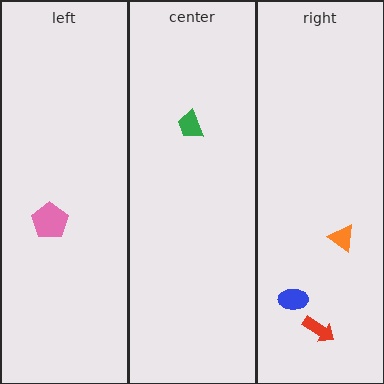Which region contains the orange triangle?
The right region.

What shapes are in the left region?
The pink pentagon.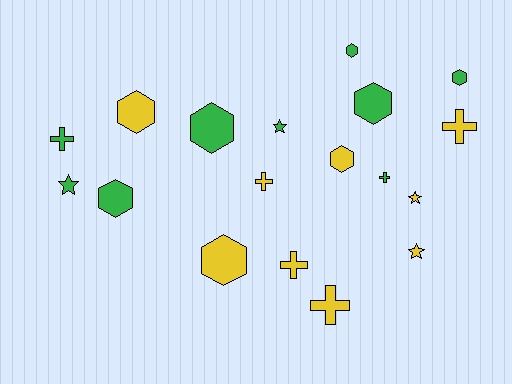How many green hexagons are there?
There are 5 green hexagons.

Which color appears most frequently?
Green, with 9 objects.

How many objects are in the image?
There are 18 objects.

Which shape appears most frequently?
Hexagon, with 8 objects.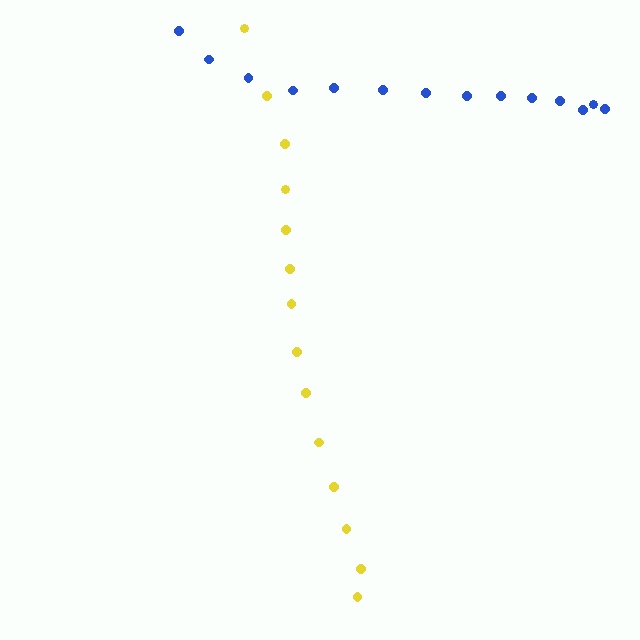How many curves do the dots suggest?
There are 2 distinct paths.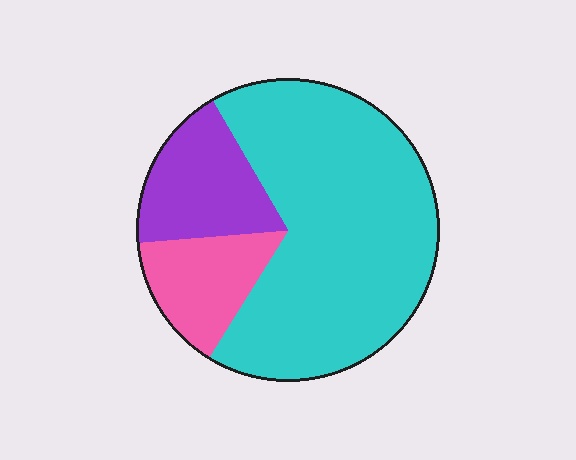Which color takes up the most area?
Cyan, at roughly 65%.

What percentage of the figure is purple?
Purple takes up about one sixth (1/6) of the figure.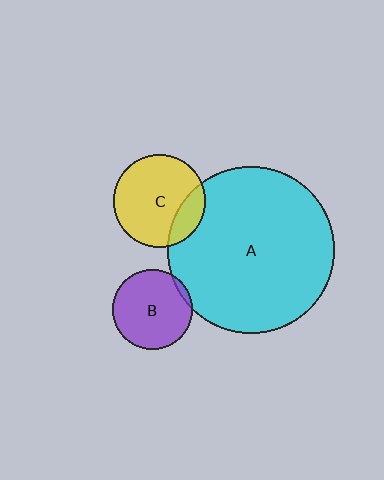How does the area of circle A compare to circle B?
Approximately 4.4 times.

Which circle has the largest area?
Circle A (cyan).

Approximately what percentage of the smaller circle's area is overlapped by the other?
Approximately 20%.